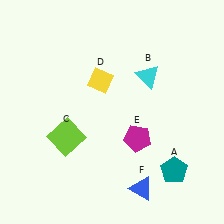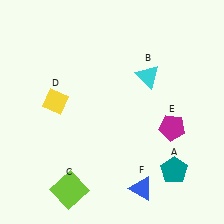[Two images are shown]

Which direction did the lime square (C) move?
The lime square (C) moved down.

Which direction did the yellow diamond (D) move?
The yellow diamond (D) moved left.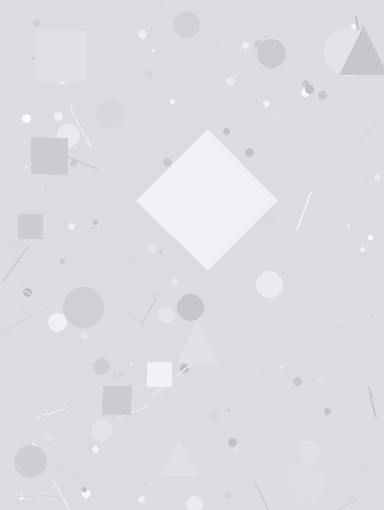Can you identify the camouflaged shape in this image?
The camouflaged shape is a diamond.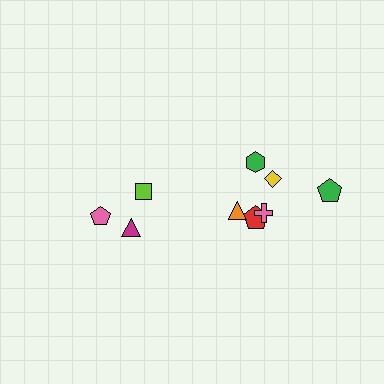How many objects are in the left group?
There are 3 objects.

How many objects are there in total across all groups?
There are 9 objects.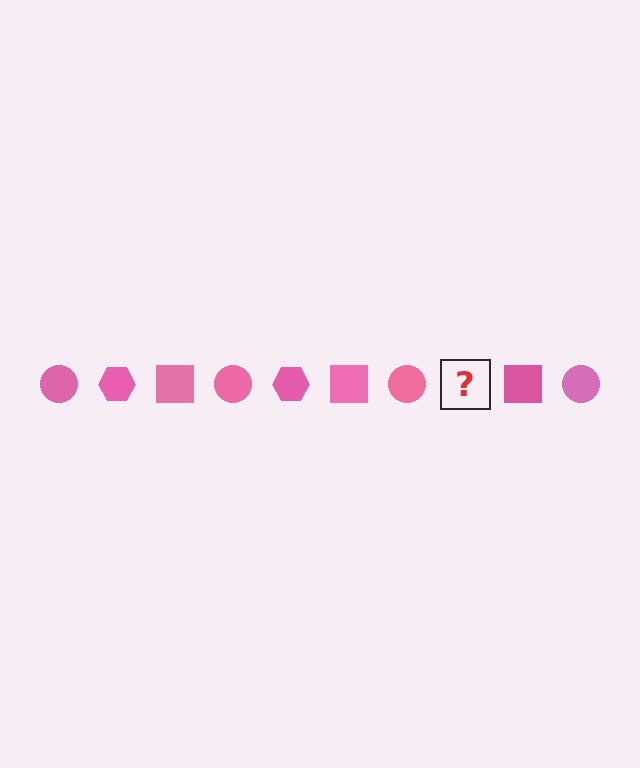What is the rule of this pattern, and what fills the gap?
The rule is that the pattern cycles through circle, hexagon, square shapes in pink. The gap should be filled with a pink hexagon.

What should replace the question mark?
The question mark should be replaced with a pink hexagon.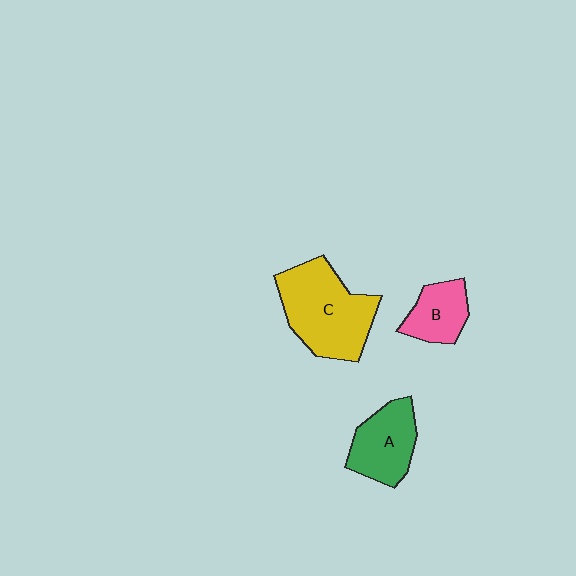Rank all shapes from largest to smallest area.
From largest to smallest: C (yellow), A (green), B (pink).